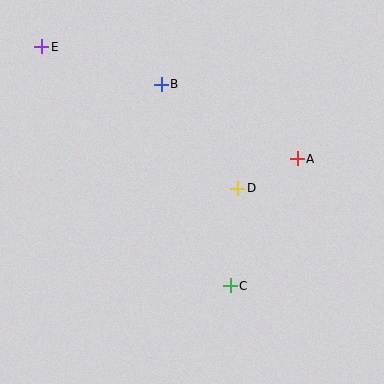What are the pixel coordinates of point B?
Point B is at (161, 84).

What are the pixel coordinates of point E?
Point E is at (42, 47).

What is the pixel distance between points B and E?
The distance between B and E is 125 pixels.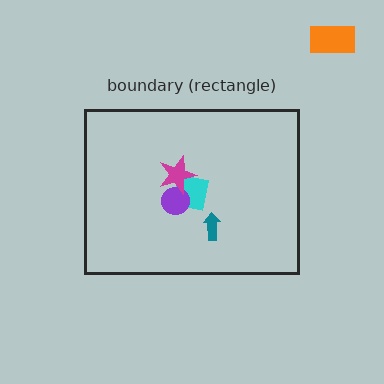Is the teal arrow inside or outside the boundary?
Inside.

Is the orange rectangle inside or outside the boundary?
Outside.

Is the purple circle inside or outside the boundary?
Inside.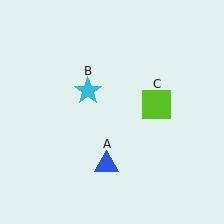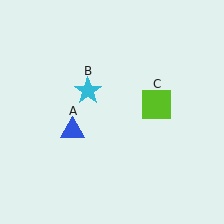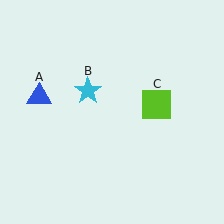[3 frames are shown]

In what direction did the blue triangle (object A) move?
The blue triangle (object A) moved up and to the left.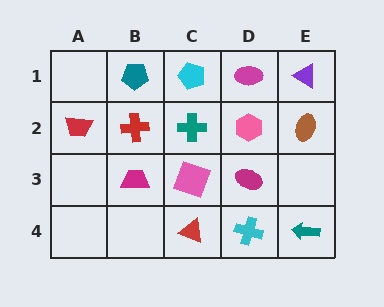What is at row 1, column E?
A purple triangle.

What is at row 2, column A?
A red trapezoid.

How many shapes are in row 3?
3 shapes.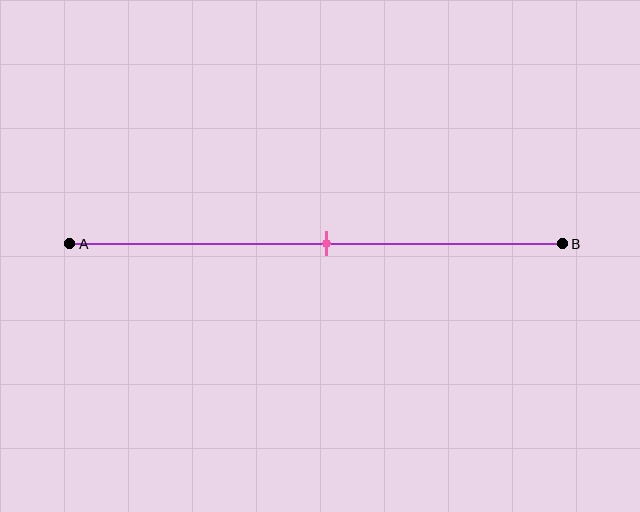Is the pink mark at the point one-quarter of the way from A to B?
No, the mark is at about 50% from A, not at the 25% one-quarter point.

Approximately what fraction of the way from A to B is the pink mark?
The pink mark is approximately 50% of the way from A to B.